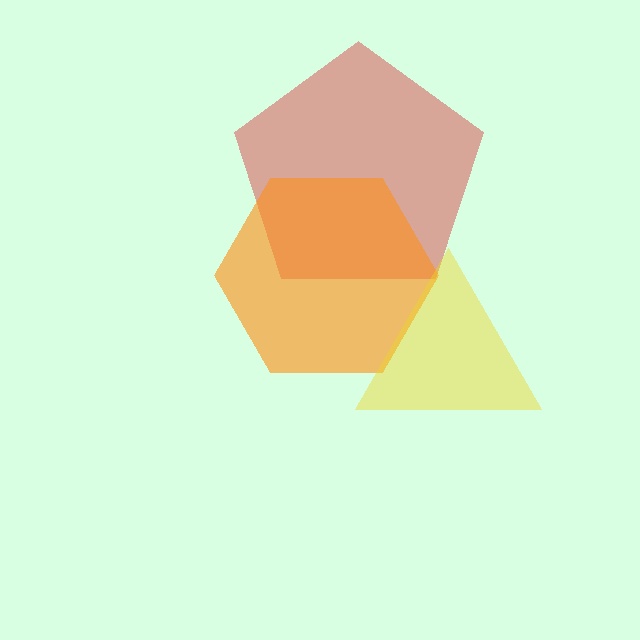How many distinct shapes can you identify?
There are 3 distinct shapes: a red pentagon, an orange hexagon, a yellow triangle.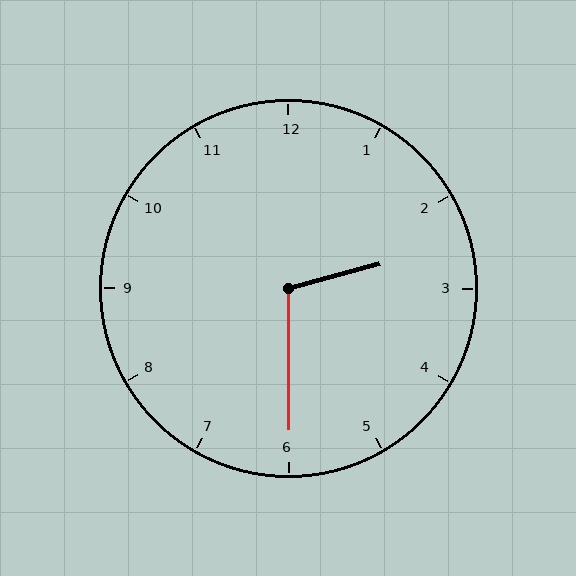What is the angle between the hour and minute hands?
Approximately 105 degrees.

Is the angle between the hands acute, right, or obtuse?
It is obtuse.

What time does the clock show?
2:30.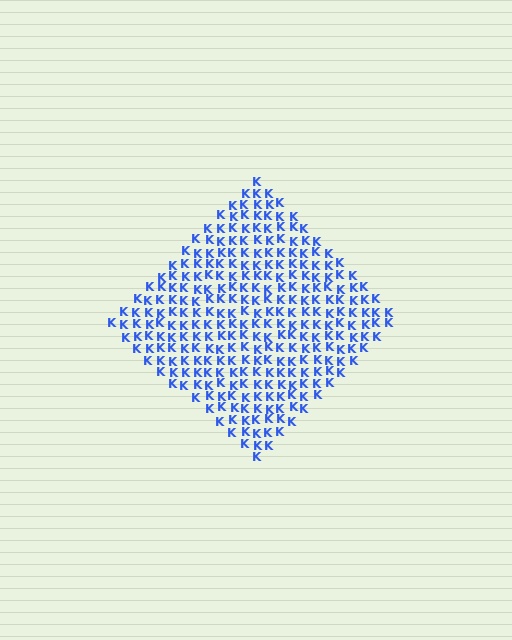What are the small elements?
The small elements are letter K's.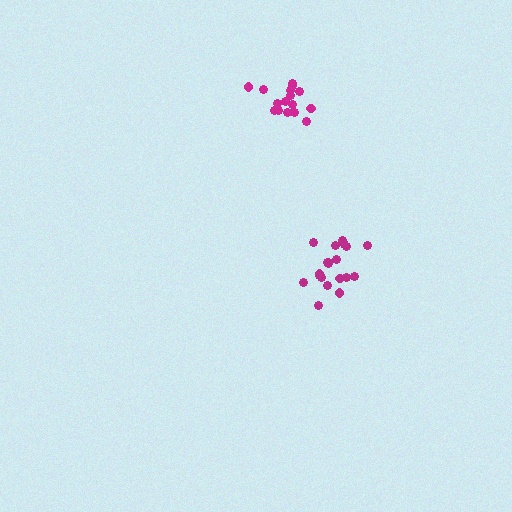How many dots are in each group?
Group 1: 16 dots, Group 2: 20 dots (36 total).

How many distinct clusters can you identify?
There are 2 distinct clusters.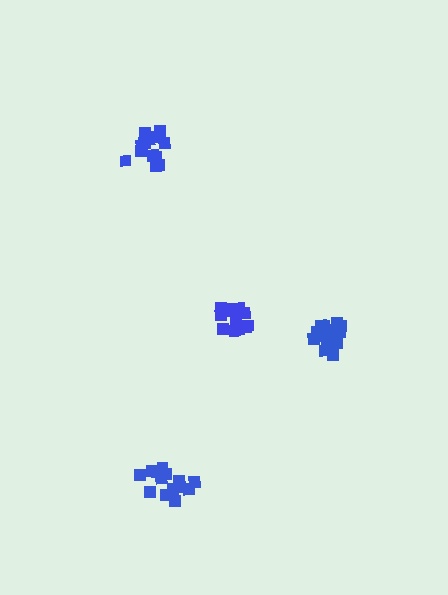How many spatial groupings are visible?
There are 4 spatial groupings.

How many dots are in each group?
Group 1: 17 dots, Group 2: 15 dots, Group 3: 15 dots, Group 4: 13 dots (60 total).